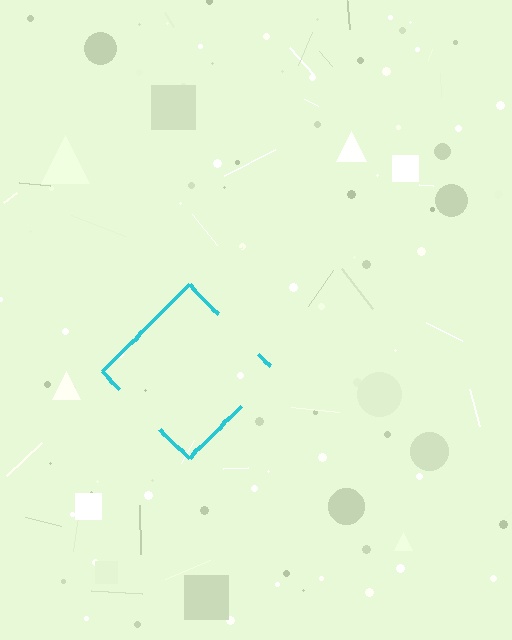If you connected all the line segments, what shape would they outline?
They would outline a diamond.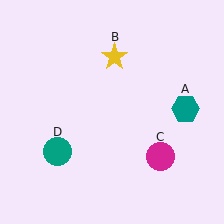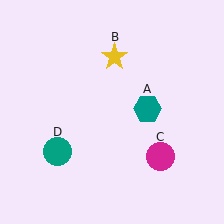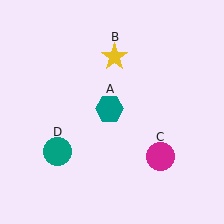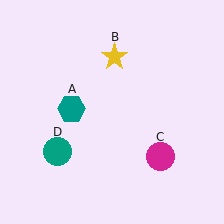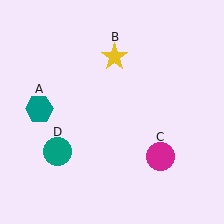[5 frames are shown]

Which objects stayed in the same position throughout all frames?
Yellow star (object B) and magenta circle (object C) and teal circle (object D) remained stationary.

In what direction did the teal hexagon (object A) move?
The teal hexagon (object A) moved left.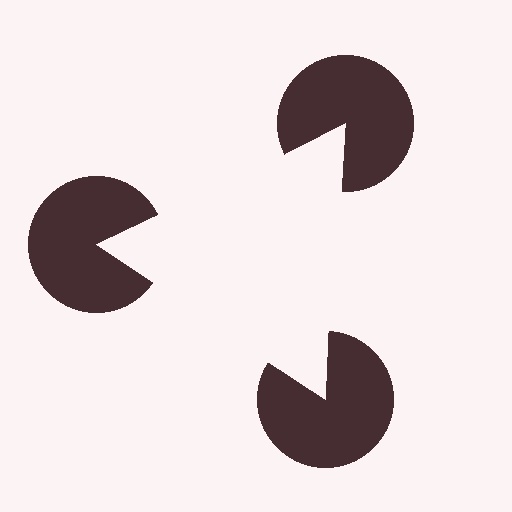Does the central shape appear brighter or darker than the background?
It typically appears slightly brighter than the background, even though no actual brightness change is drawn.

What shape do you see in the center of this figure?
An illusory triangle — its edges are inferred from the aligned wedge cuts in the pac-man discs, not physically drawn.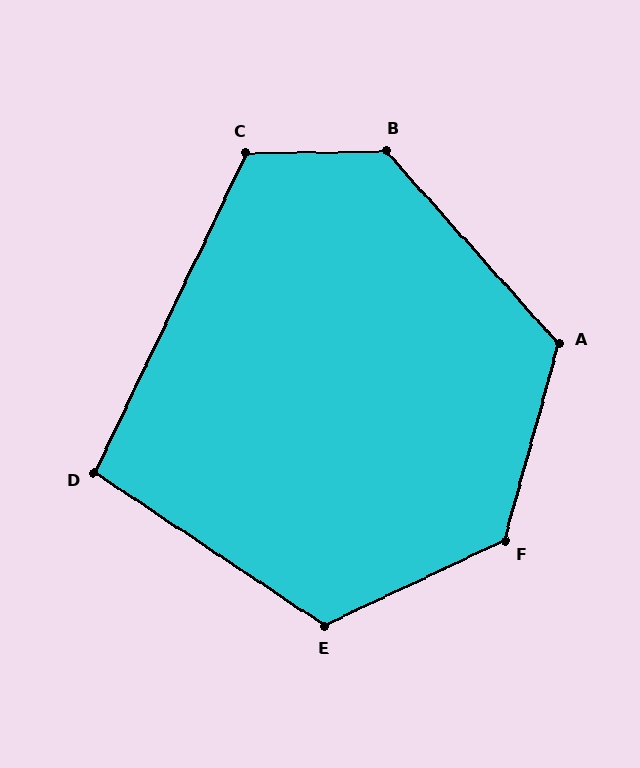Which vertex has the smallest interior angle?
D, at approximately 98 degrees.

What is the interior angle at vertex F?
Approximately 131 degrees (obtuse).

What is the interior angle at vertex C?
Approximately 116 degrees (obtuse).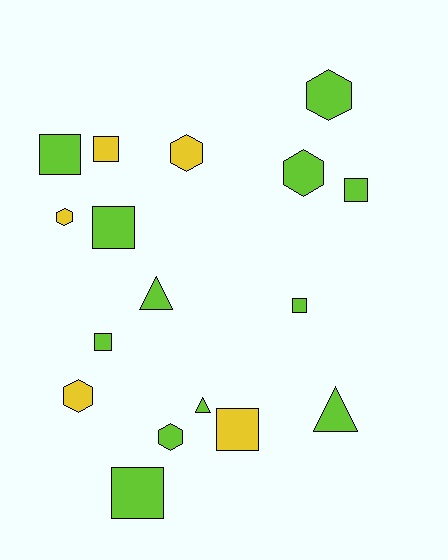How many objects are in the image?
There are 17 objects.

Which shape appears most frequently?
Square, with 8 objects.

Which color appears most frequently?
Lime, with 12 objects.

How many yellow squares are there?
There are 2 yellow squares.